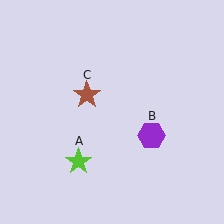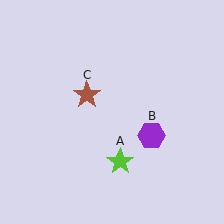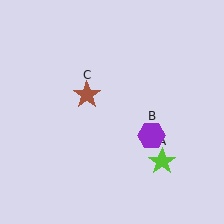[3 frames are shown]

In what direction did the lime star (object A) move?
The lime star (object A) moved right.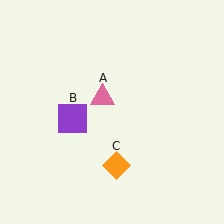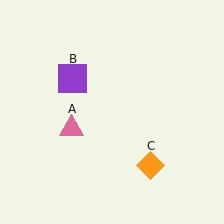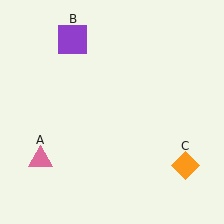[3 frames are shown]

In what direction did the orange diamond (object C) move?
The orange diamond (object C) moved right.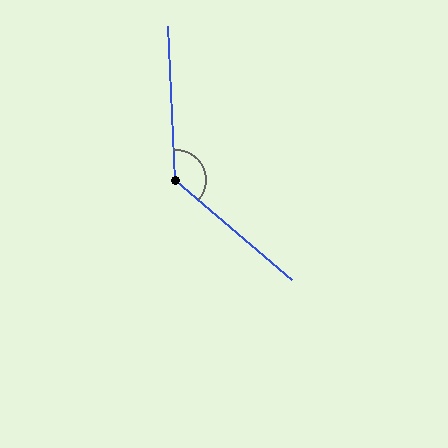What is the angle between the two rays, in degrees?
Approximately 133 degrees.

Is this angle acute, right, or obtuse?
It is obtuse.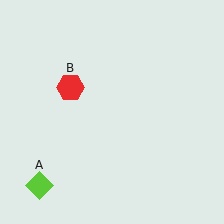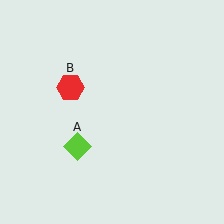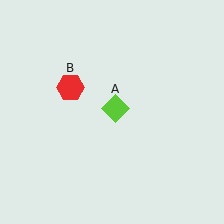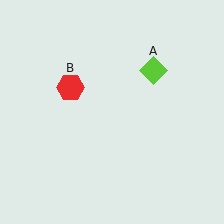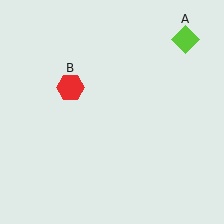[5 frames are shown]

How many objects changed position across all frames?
1 object changed position: lime diamond (object A).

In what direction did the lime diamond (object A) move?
The lime diamond (object A) moved up and to the right.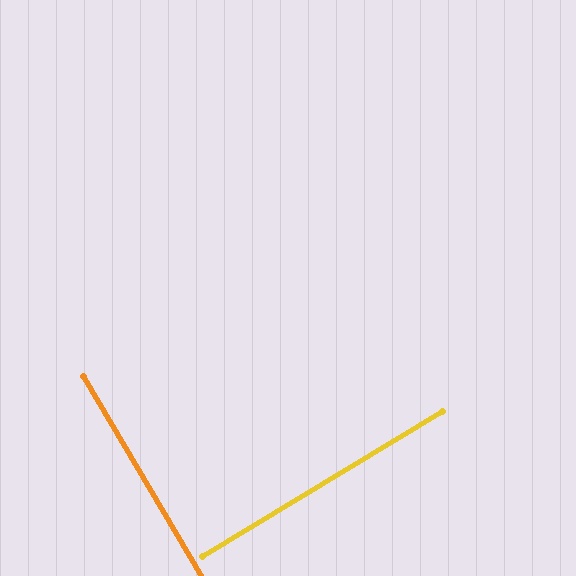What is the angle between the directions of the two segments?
Approximately 89 degrees.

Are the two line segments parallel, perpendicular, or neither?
Perpendicular — they meet at approximately 89°.